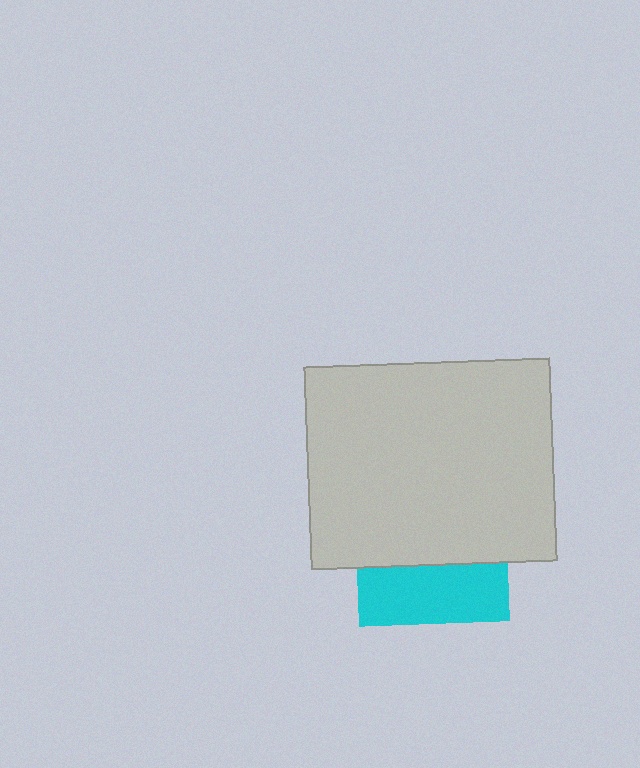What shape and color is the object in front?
The object in front is a light gray rectangle.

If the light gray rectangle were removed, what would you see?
You would see the complete cyan square.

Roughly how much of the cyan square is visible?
A small part of it is visible (roughly 39%).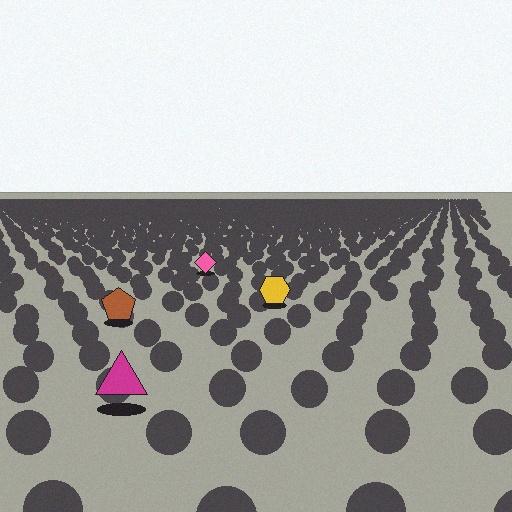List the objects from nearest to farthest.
From nearest to farthest: the magenta triangle, the brown pentagon, the yellow hexagon, the pink diamond.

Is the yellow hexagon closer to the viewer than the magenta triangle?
No. The magenta triangle is closer — you can tell from the texture gradient: the ground texture is coarser near it.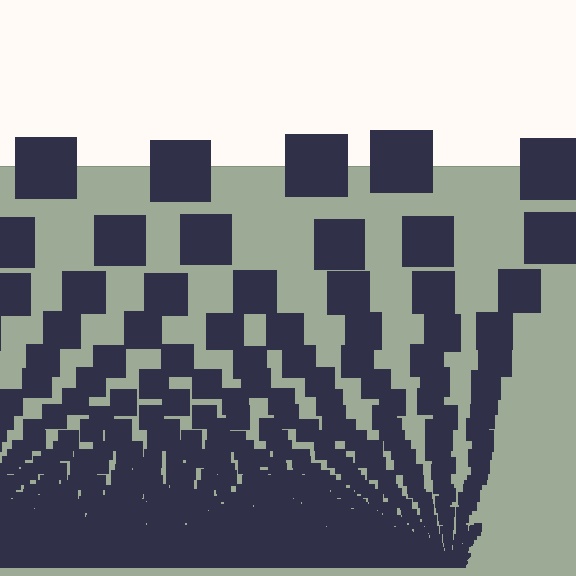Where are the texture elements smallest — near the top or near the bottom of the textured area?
Near the bottom.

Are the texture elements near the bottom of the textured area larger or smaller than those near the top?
Smaller. The gradient is inverted — elements near the bottom are smaller and denser.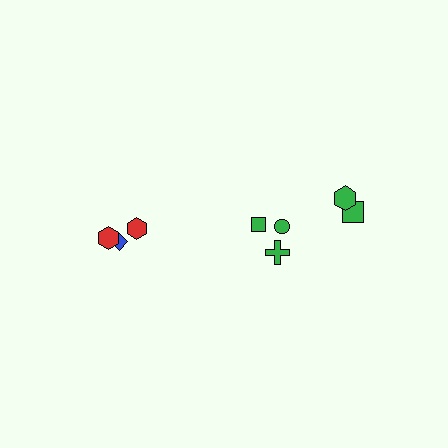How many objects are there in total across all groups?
There are 8 objects.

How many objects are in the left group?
There are 3 objects.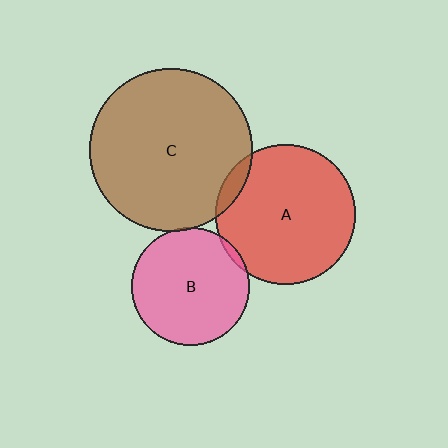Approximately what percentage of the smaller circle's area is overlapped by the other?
Approximately 5%.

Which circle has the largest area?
Circle C (brown).